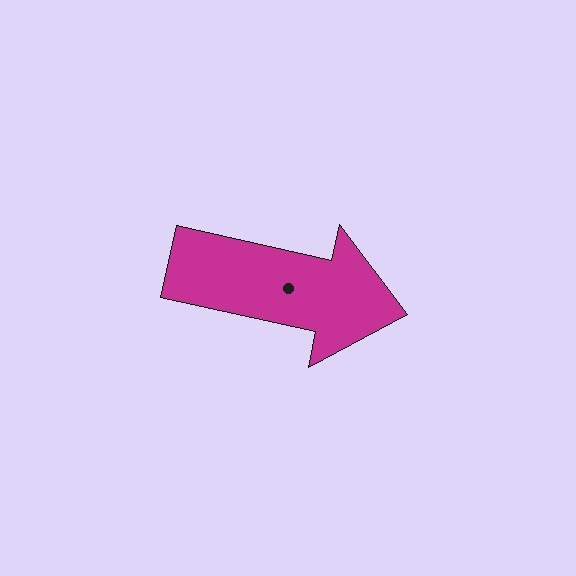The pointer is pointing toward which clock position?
Roughly 3 o'clock.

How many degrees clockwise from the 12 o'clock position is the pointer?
Approximately 102 degrees.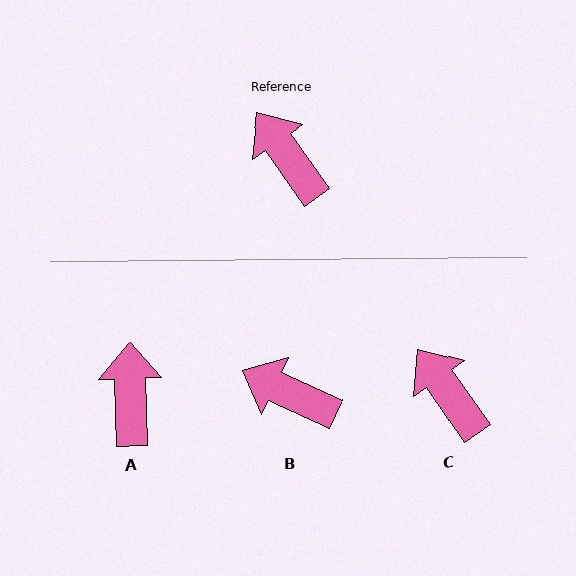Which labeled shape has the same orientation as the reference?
C.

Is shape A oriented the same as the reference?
No, it is off by about 34 degrees.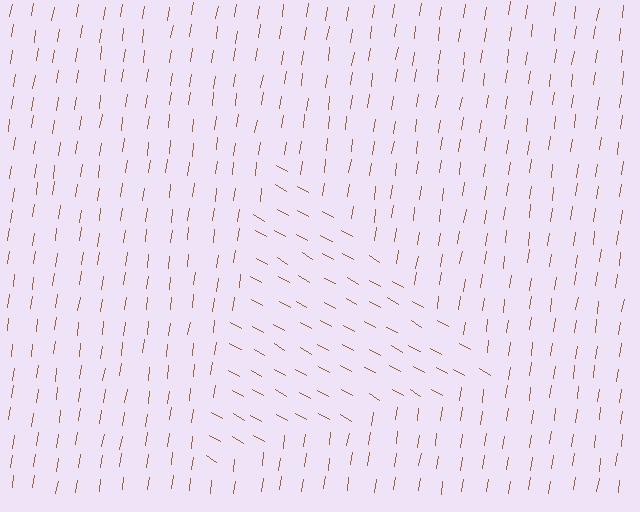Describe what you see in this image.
The image is filled with small brown line segments. A triangle region in the image has lines oriented differently from the surrounding lines, creating a visible texture boundary.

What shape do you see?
I see a triangle.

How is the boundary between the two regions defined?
The boundary is defined purely by a change in line orientation (approximately 69 degrees difference). All lines are the same color and thickness.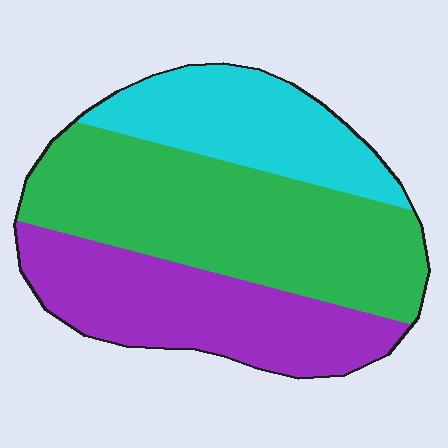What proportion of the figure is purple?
Purple covers around 30% of the figure.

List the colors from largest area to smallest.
From largest to smallest: green, purple, cyan.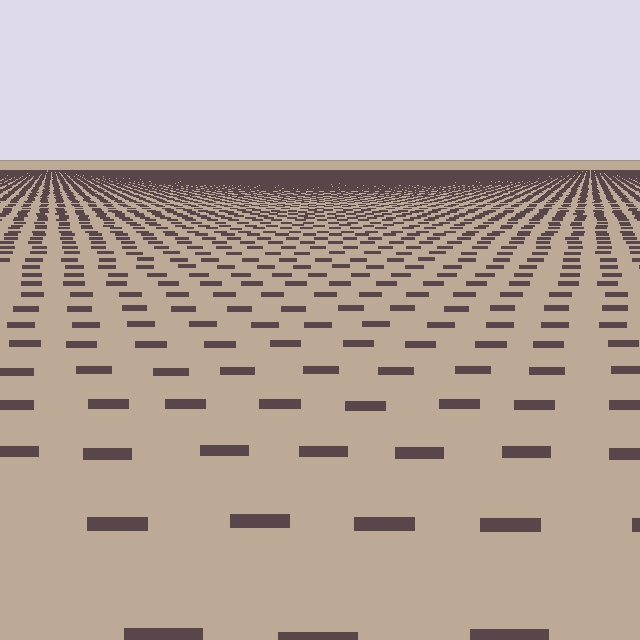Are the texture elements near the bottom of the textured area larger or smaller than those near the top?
Larger. Near the bottom, elements are closer to the viewer and appear at a bigger on-screen size.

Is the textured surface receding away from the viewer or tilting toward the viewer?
The surface is receding away from the viewer. Texture elements get smaller and denser toward the top.